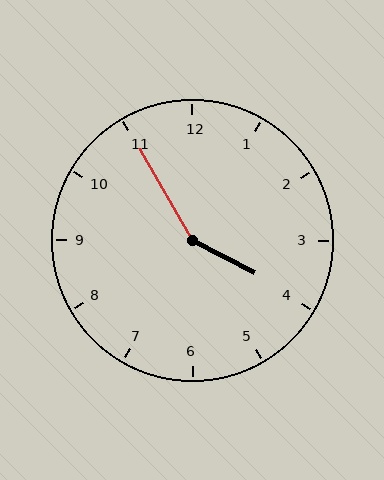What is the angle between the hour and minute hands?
Approximately 148 degrees.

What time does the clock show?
3:55.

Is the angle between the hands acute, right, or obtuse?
It is obtuse.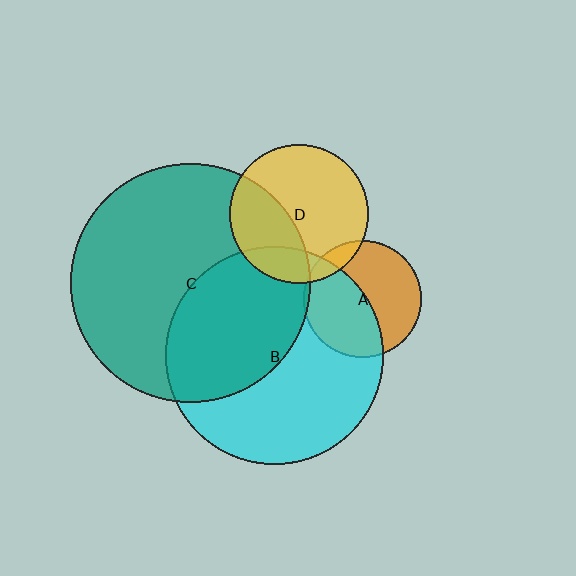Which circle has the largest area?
Circle C (teal).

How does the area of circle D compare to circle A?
Approximately 1.4 times.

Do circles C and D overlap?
Yes.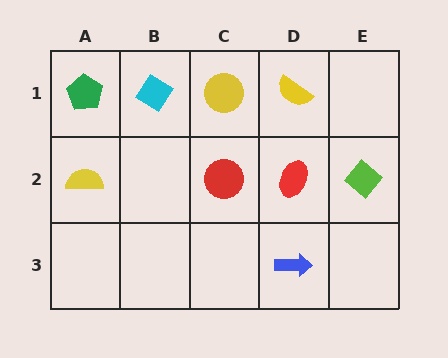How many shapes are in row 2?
4 shapes.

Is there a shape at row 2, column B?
No, that cell is empty.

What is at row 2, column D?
A red ellipse.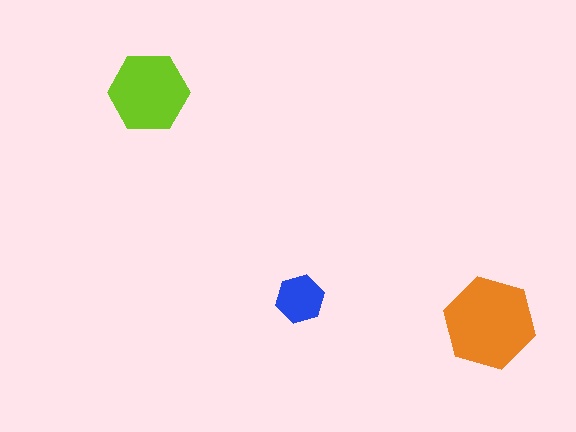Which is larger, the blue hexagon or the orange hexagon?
The orange one.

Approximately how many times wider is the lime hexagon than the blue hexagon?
About 1.5 times wider.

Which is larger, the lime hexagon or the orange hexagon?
The orange one.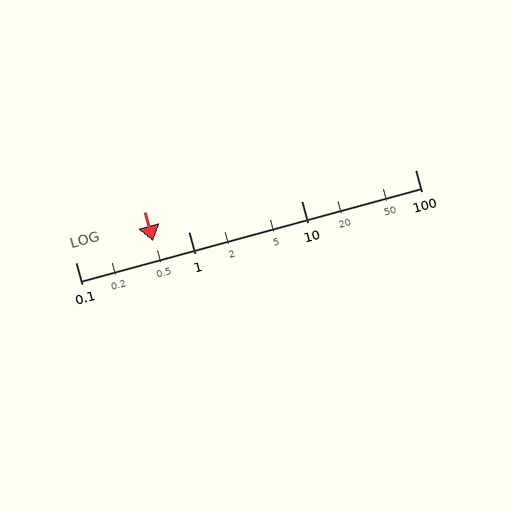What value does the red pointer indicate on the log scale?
The pointer indicates approximately 0.49.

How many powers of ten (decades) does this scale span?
The scale spans 3 decades, from 0.1 to 100.